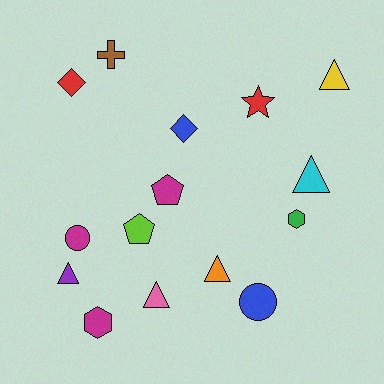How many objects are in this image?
There are 15 objects.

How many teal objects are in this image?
There are no teal objects.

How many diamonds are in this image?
There are 2 diamonds.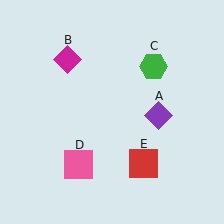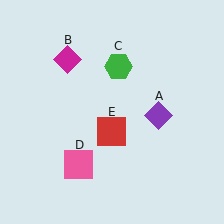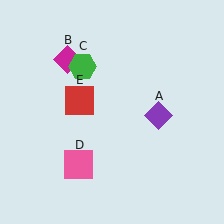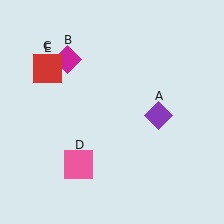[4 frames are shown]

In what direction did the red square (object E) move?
The red square (object E) moved up and to the left.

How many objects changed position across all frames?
2 objects changed position: green hexagon (object C), red square (object E).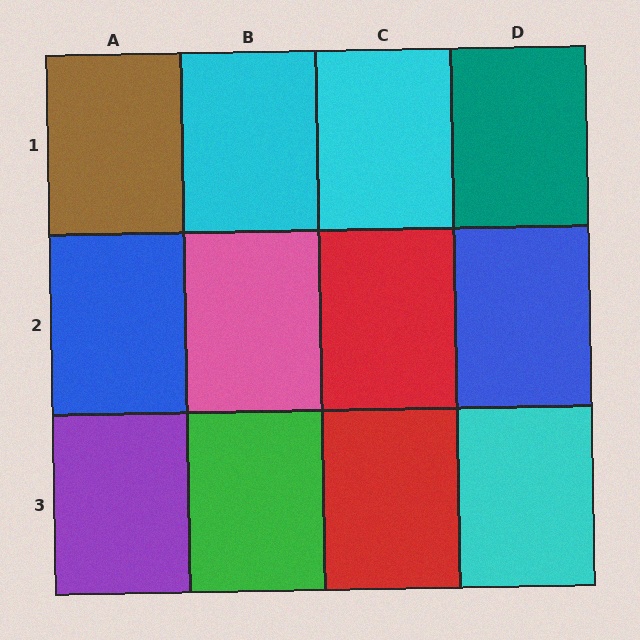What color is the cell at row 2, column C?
Red.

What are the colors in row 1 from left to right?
Brown, cyan, cyan, teal.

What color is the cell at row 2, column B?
Pink.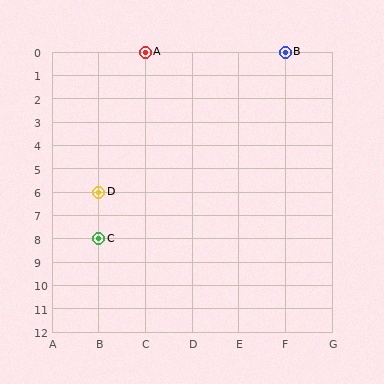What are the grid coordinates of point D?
Point D is at grid coordinates (B, 6).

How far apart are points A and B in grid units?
Points A and B are 3 columns apart.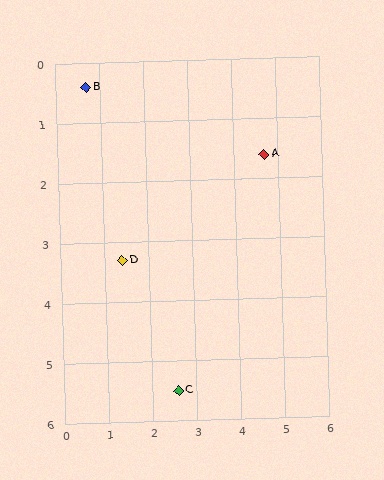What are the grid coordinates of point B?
Point B is at approximately (0.7, 0.4).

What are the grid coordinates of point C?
Point C is at approximately (2.6, 5.5).